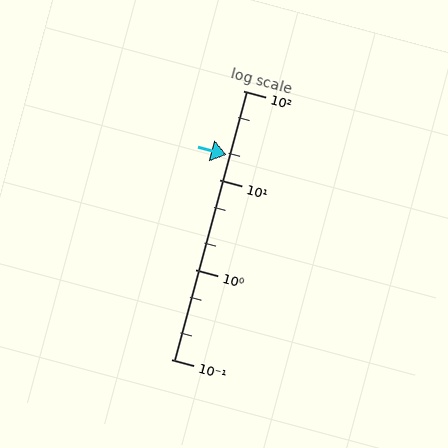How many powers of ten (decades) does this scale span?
The scale spans 3 decades, from 0.1 to 100.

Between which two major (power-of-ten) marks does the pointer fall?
The pointer is between 10 and 100.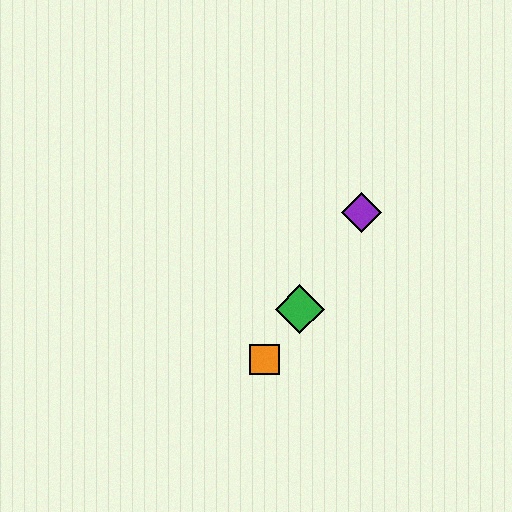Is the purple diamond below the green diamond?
No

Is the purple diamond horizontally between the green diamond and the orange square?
No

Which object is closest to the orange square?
The green diamond is closest to the orange square.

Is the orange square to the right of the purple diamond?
No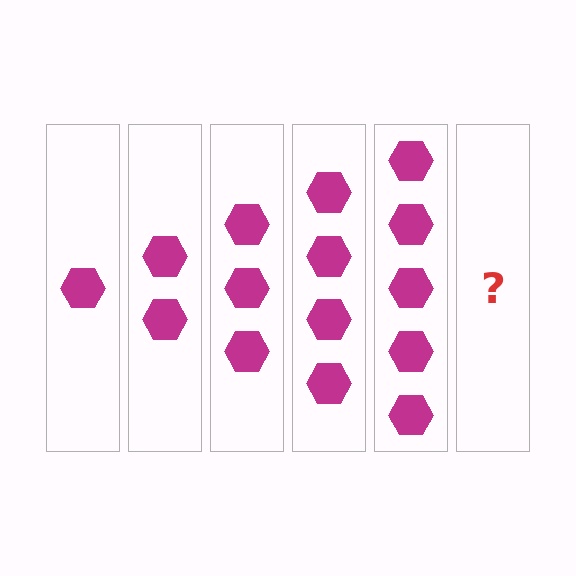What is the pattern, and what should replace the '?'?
The pattern is that each step adds one more hexagon. The '?' should be 6 hexagons.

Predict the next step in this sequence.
The next step is 6 hexagons.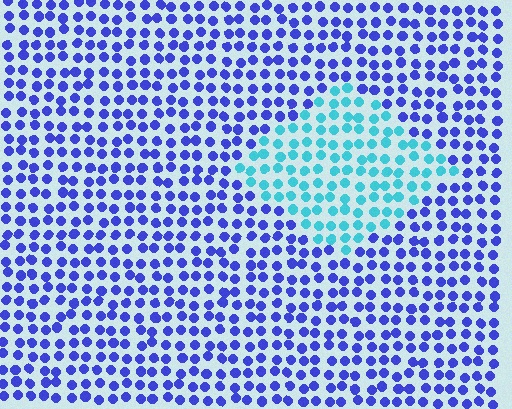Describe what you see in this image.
The image is filled with small blue elements in a uniform arrangement. A diamond-shaped region is visible where the elements are tinted to a slightly different hue, forming a subtle color boundary.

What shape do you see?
I see a diamond.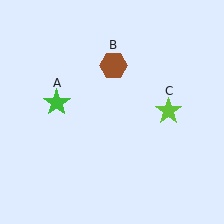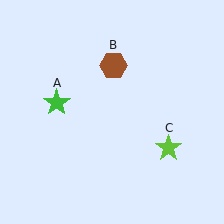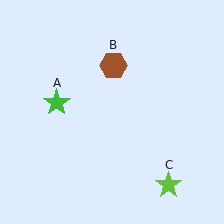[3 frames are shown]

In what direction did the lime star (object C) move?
The lime star (object C) moved down.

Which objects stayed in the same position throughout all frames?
Green star (object A) and brown hexagon (object B) remained stationary.